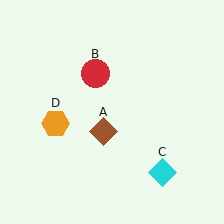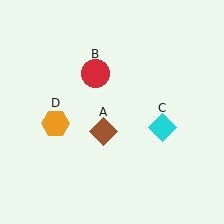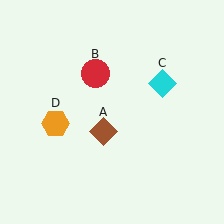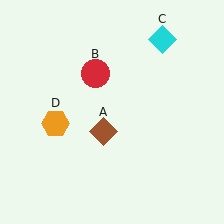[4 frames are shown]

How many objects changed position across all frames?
1 object changed position: cyan diamond (object C).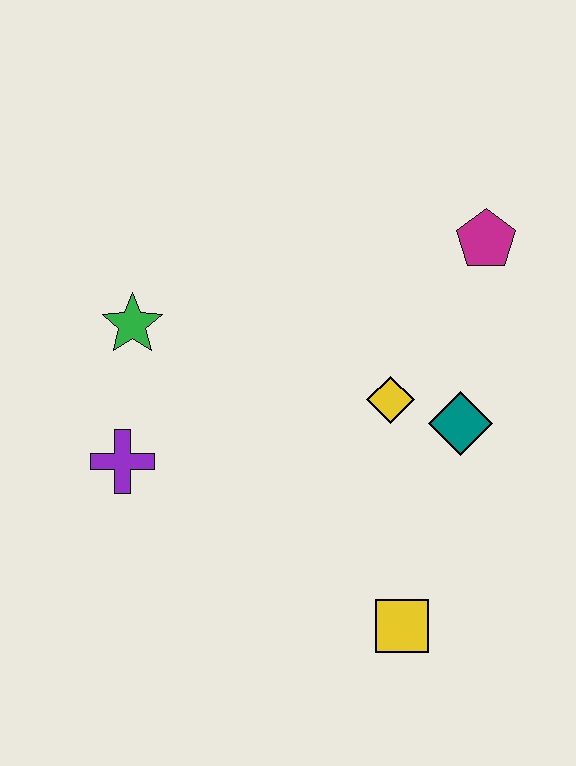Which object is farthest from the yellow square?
The green star is farthest from the yellow square.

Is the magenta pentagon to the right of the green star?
Yes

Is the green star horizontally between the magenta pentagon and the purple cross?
Yes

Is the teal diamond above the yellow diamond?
No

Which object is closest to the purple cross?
The green star is closest to the purple cross.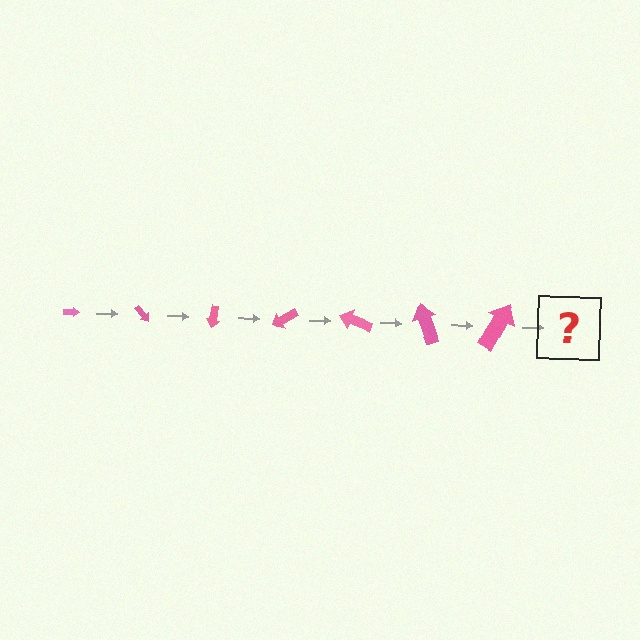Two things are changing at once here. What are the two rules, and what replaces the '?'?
The two rules are that the arrow grows larger each step and it rotates 50 degrees each step. The '?' should be an arrow, larger than the previous one and rotated 350 degrees from the start.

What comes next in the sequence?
The next element should be an arrow, larger than the previous one and rotated 350 degrees from the start.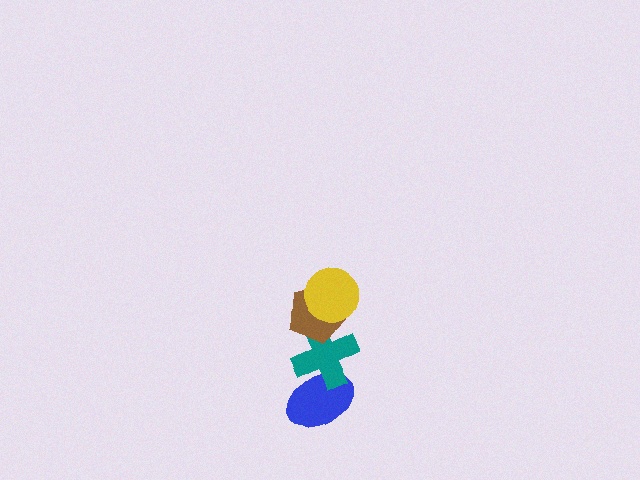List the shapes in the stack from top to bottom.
From top to bottom: the yellow circle, the brown pentagon, the teal cross, the blue ellipse.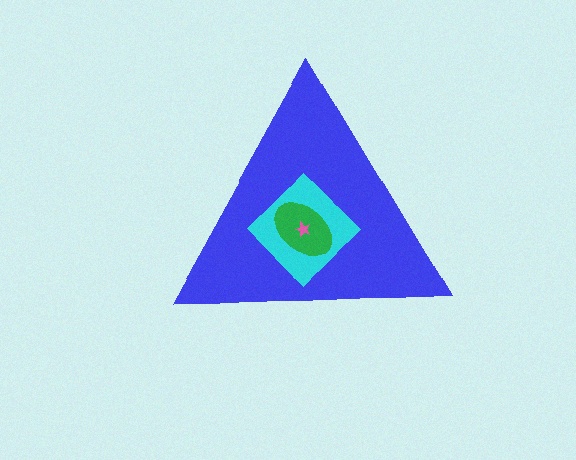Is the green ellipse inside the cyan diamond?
Yes.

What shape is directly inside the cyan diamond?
The green ellipse.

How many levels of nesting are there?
4.